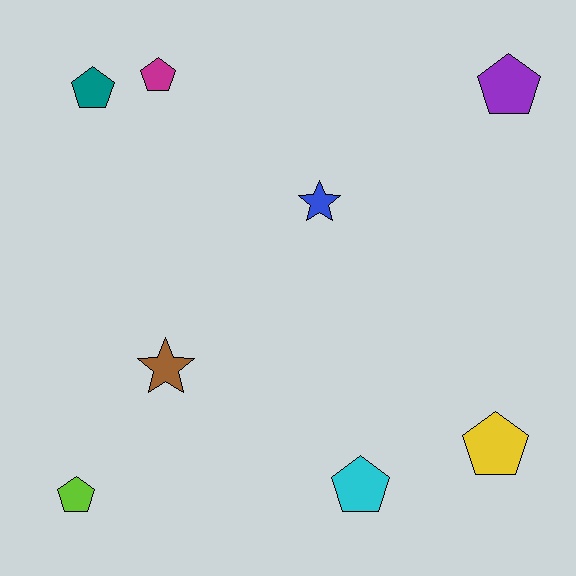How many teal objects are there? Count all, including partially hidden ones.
There is 1 teal object.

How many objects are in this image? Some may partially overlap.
There are 8 objects.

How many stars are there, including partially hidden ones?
There are 2 stars.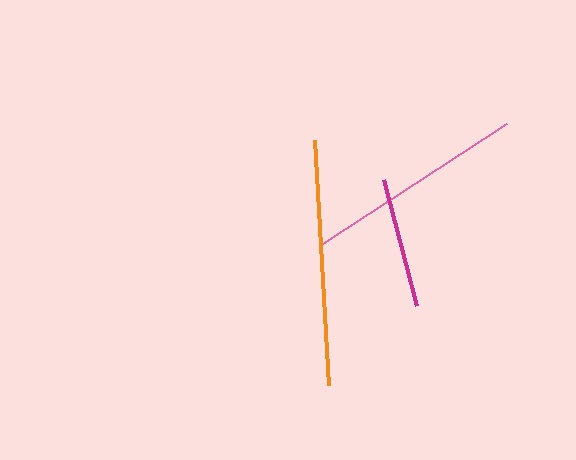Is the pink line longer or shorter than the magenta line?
The pink line is longer than the magenta line.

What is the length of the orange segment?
The orange segment is approximately 245 pixels long.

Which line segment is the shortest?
The magenta line is the shortest at approximately 130 pixels.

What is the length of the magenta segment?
The magenta segment is approximately 130 pixels long.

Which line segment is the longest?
The orange line is the longest at approximately 245 pixels.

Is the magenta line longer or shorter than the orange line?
The orange line is longer than the magenta line.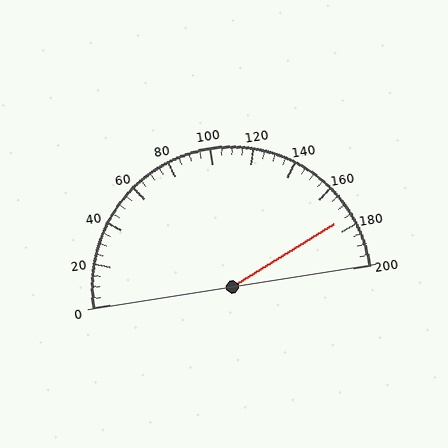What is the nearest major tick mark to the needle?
The nearest major tick mark is 180.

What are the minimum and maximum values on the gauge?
The gauge ranges from 0 to 200.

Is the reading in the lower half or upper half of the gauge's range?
The reading is in the upper half of the range (0 to 200).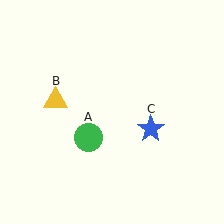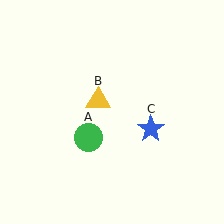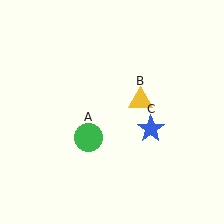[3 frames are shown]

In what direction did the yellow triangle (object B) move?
The yellow triangle (object B) moved right.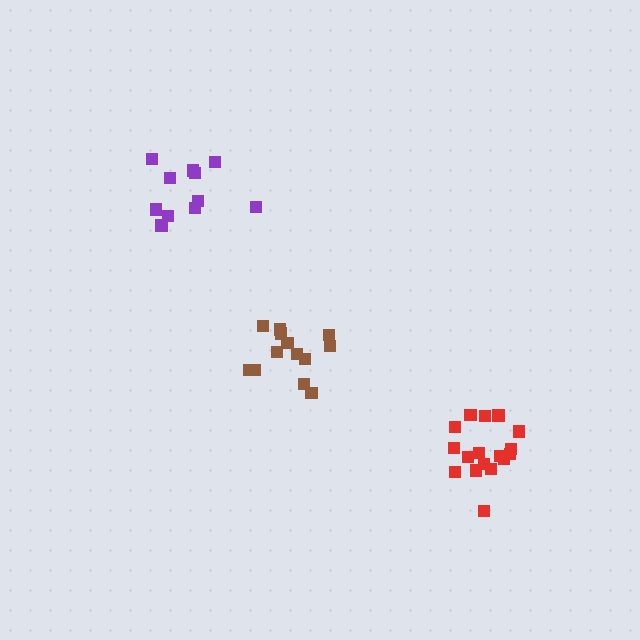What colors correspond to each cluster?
The clusters are colored: brown, purple, red.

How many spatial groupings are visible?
There are 3 spatial groupings.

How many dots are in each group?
Group 1: 13 dots, Group 2: 11 dots, Group 3: 17 dots (41 total).